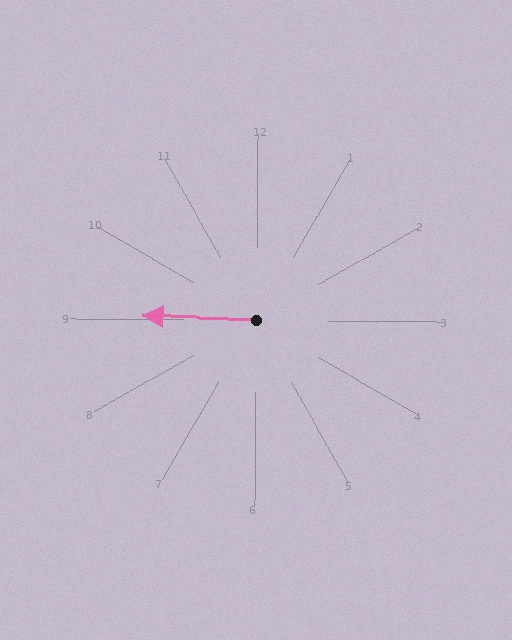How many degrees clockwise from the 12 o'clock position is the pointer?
Approximately 272 degrees.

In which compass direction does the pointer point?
West.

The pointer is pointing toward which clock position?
Roughly 9 o'clock.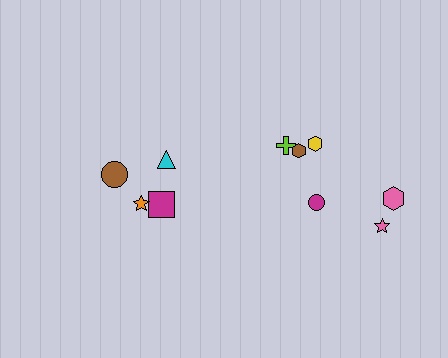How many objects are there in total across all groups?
There are 10 objects.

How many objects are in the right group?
There are 6 objects.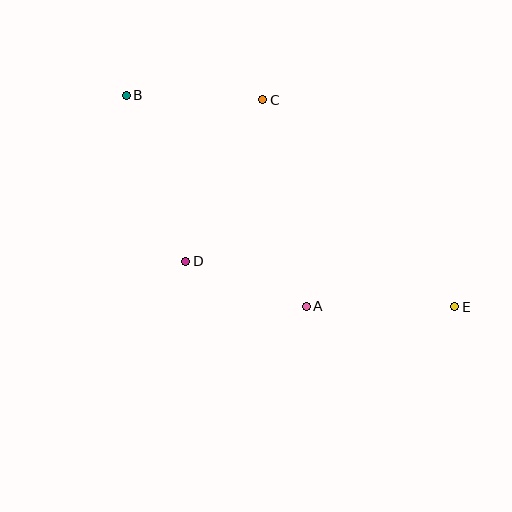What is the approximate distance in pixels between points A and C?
The distance between A and C is approximately 211 pixels.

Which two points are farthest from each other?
Points B and E are farthest from each other.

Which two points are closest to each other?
Points A and D are closest to each other.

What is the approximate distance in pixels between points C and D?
The distance between C and D is approximately 179 pixels.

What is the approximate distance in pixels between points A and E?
The distance between A and E is approximately 148 pixels.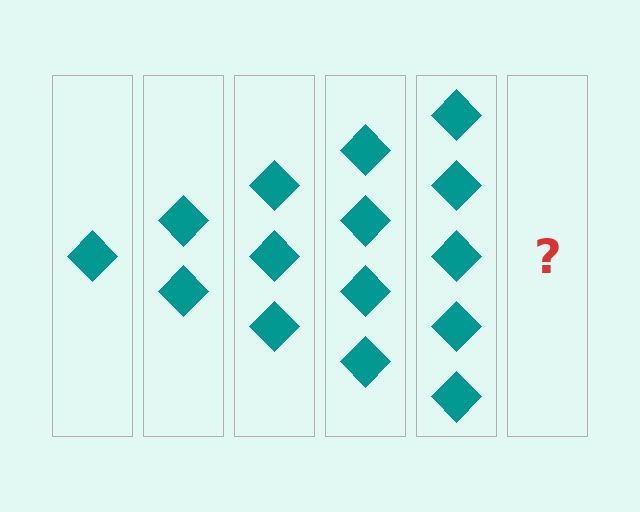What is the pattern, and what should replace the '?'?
The pattern is that each step adds one more diamond. The '?' should be 6 diamonds.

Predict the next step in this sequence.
The next step is 6 diamonds.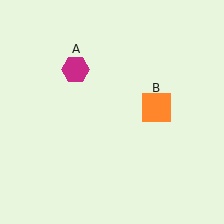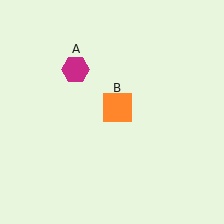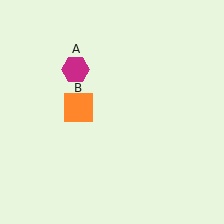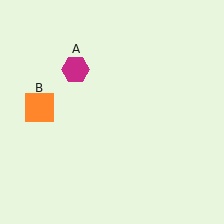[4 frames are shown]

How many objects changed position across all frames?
1 object changed position: orange square (object B).